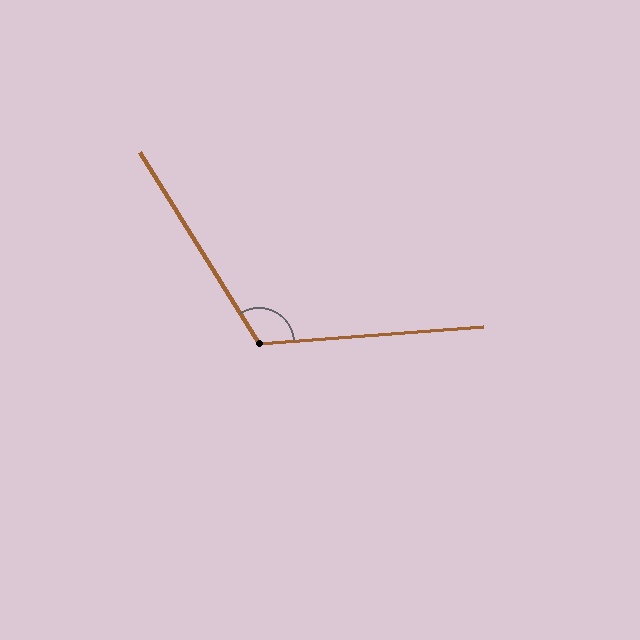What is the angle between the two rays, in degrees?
Approximately 118 degrees.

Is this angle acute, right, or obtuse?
It is obtuse.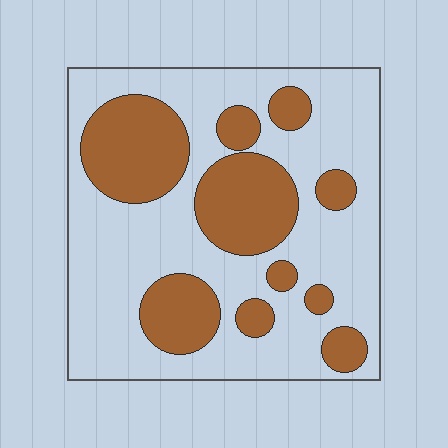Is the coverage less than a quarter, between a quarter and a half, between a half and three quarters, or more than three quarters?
Between a quarter and a half.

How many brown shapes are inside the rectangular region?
10.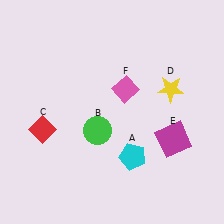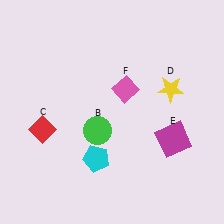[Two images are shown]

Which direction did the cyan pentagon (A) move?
The cyan pentagon (A) moved left.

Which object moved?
The cyan pentagon (A) moved left.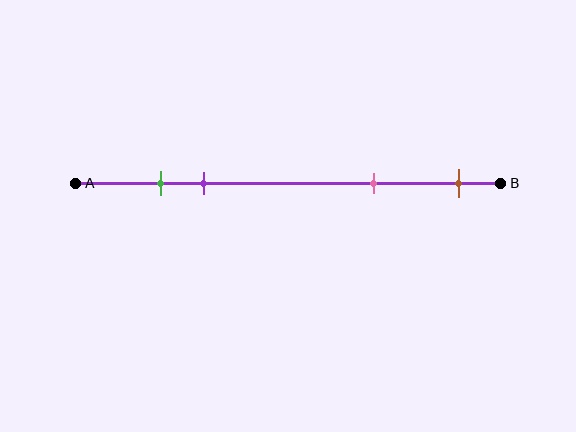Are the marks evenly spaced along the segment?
No, the marks are not evenly spaced.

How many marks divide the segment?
There are 4 marks dividing the segment.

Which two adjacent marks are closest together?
The green and purple marks are the closest adjacent pair.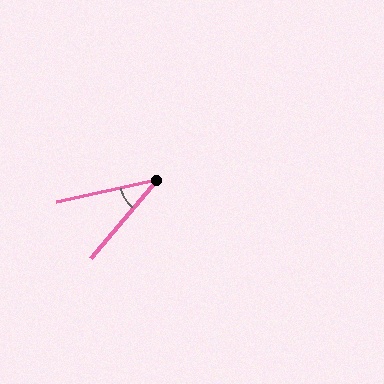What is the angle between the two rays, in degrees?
Approximately 37 degrees.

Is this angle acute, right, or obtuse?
It is acute.